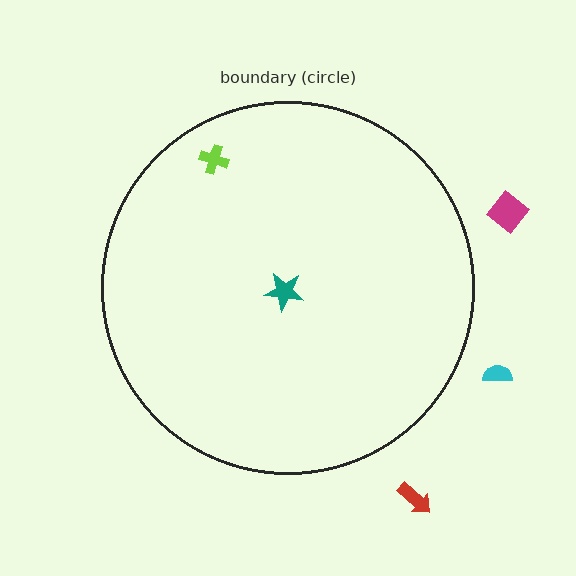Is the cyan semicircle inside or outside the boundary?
Outside.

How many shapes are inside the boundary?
2 inside, 3 outside.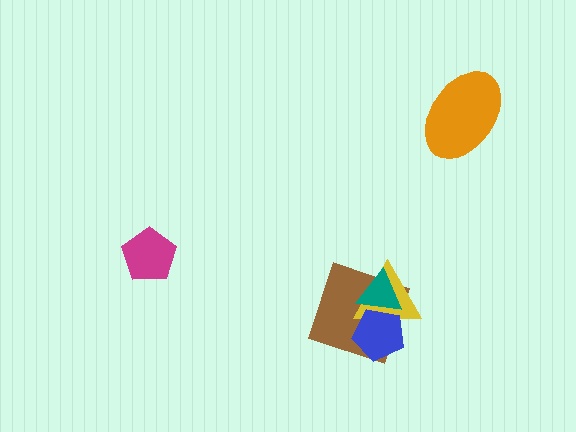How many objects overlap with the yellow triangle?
3 objects overlap with the yellow triangle.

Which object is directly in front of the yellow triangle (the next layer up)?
The blue pentagon is directly in front of the yellow triangle.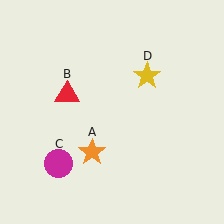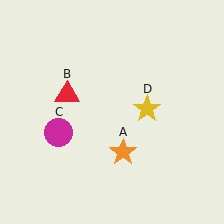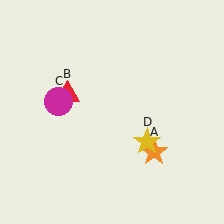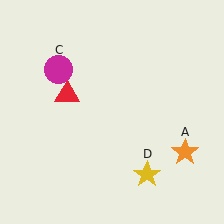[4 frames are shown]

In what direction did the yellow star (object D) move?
The yellow star (object D) moved down.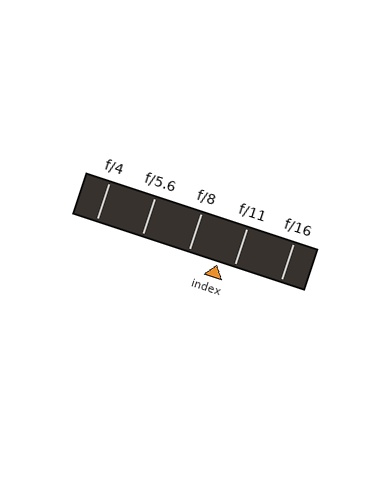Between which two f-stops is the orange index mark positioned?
The index mark is between f/8 and f/11.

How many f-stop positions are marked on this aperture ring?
There are 5 f-stop positions marked.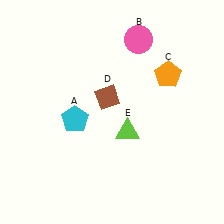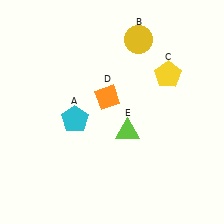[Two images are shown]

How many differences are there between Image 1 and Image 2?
There are 3 differences between the two images.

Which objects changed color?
B changed from pink to yellow. C changed from orange to yellow. D changed from brown to orange.